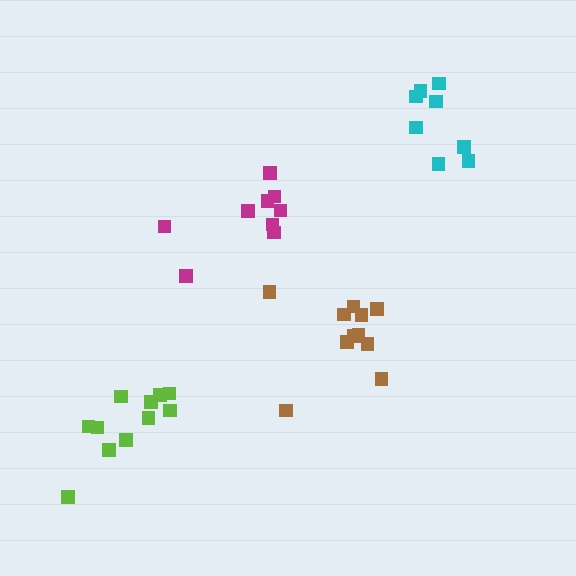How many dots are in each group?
Group 1: 8 dots, Group 2: 11 dots, Group 3: 9 dots, Group 4: 11 dots (39 total).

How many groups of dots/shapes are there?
There are 4 groups.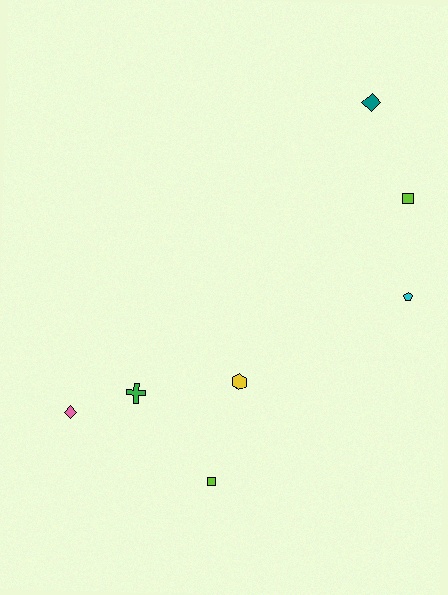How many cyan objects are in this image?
There is 1 cyan object.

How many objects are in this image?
There are 7 objects.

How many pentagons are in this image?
There is 1 pentagon.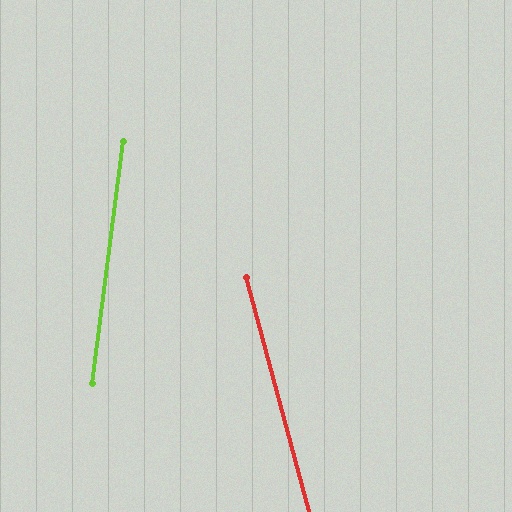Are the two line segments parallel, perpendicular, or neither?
Neither parallel nor perpendicular — they differ by about 22°.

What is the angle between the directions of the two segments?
Approximately 22 degrees.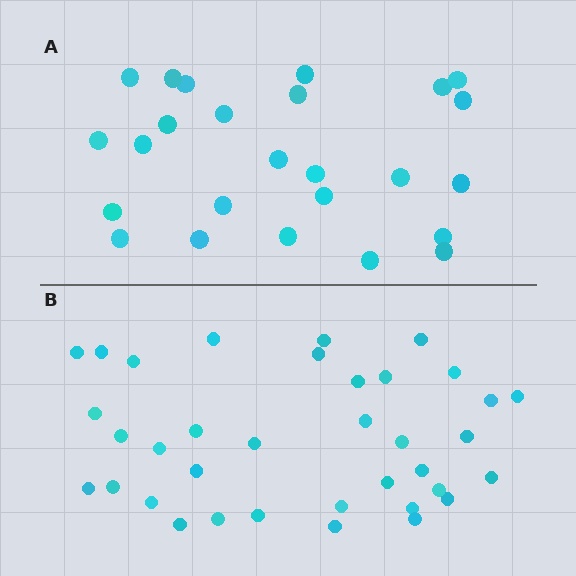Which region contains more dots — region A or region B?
Region B (the bottom region) has more dots.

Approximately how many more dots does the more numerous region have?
Region B has roughly 12 or so more dots than region A.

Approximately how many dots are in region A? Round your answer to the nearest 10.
About 20 dots. (The exact count is 25, which rounds to 20.)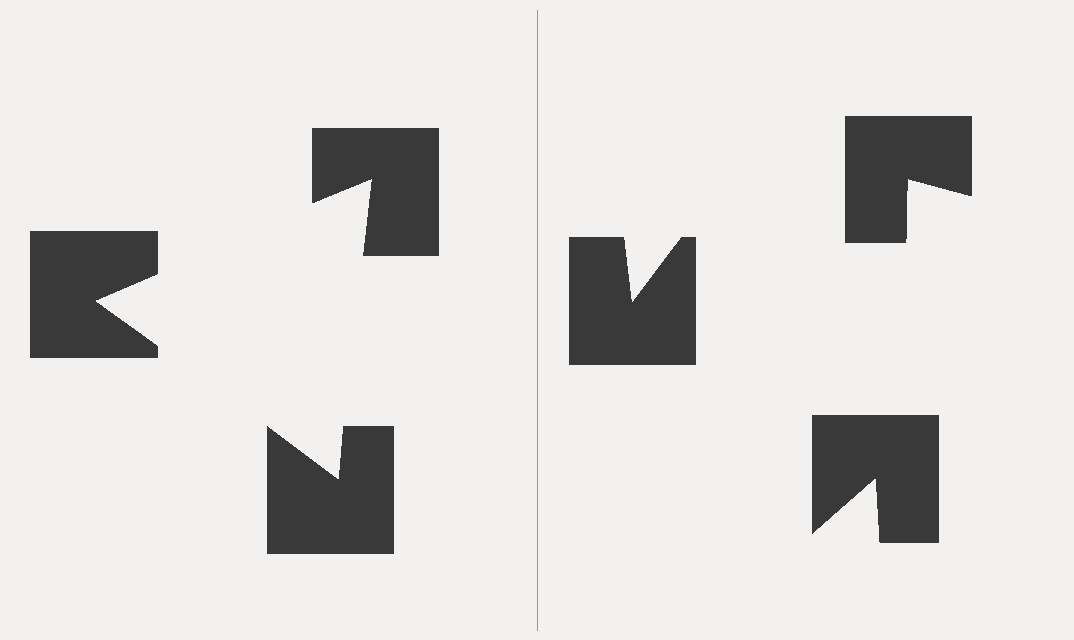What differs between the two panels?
The notched squares are positioned identically on both sides; only the wedge orientations differ. On the left they align to a triangle; on the right they are misaligned.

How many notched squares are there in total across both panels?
6 — 3 on each side.